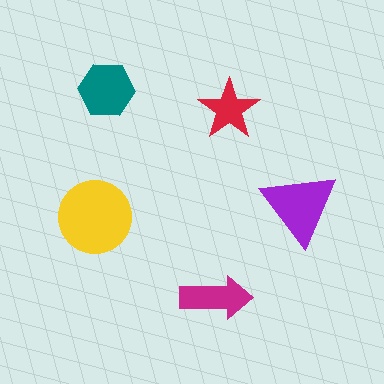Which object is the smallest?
The red star.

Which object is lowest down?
The magenta arrow is bottommost.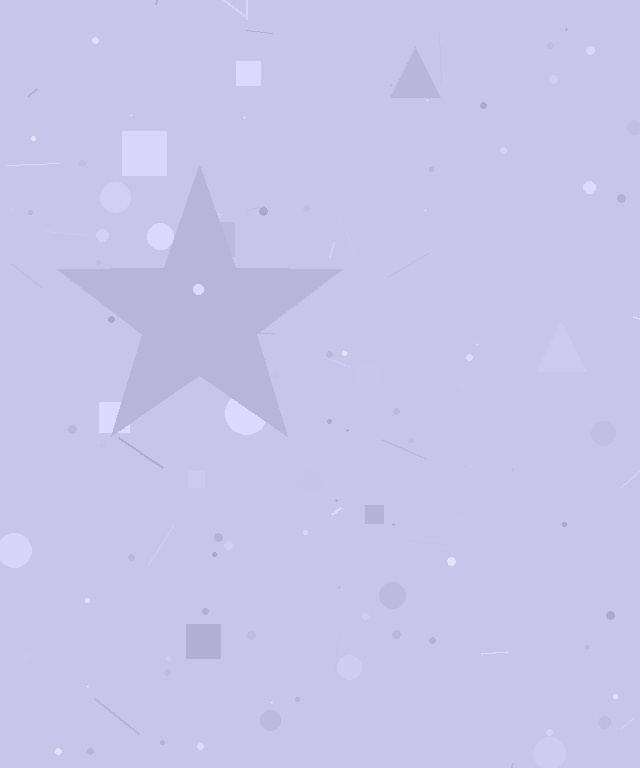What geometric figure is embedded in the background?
A star is embedded in the background.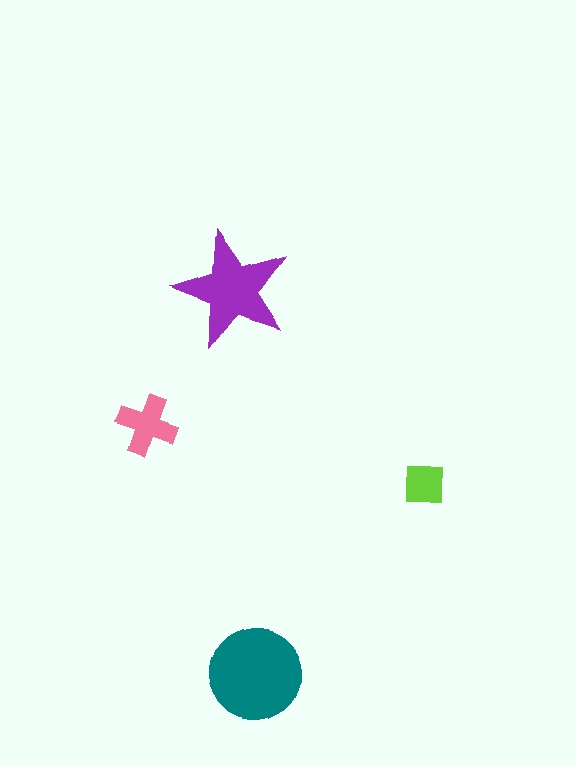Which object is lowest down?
The teal circle is bottommost.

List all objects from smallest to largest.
The lime square, the pink cross, the purple star, the teal circle.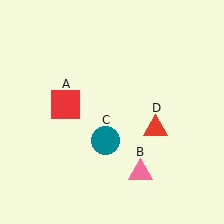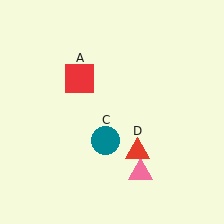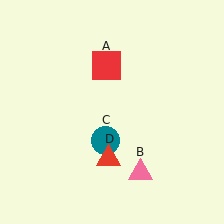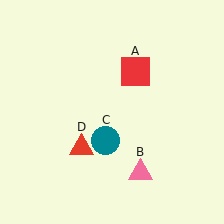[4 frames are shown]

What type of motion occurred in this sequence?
The red square (object A), red triangle (object D) rotated clockwise around the center of the scene.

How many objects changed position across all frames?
2 objects changed position: red square (object A), red triangle (object D).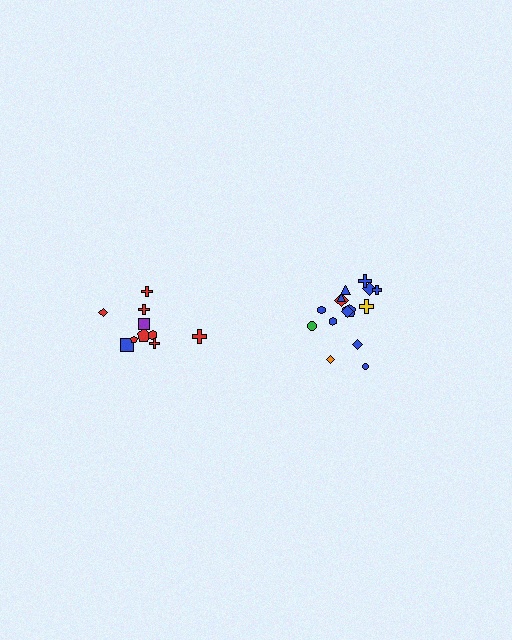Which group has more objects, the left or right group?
The right group.